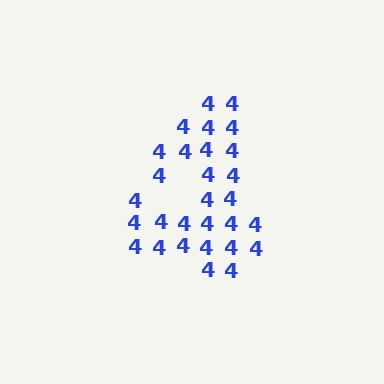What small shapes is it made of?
It is made of small digit 4's.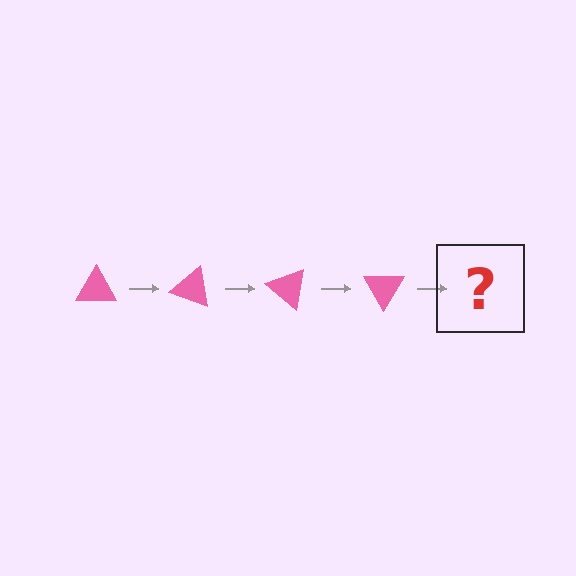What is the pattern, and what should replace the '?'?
The pattern is that the triangle rotates 20 degrees each step. The '?' should be a pink triangle rotated 80 degrees.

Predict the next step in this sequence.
The next step is a pink triangle rotated 80 degrees.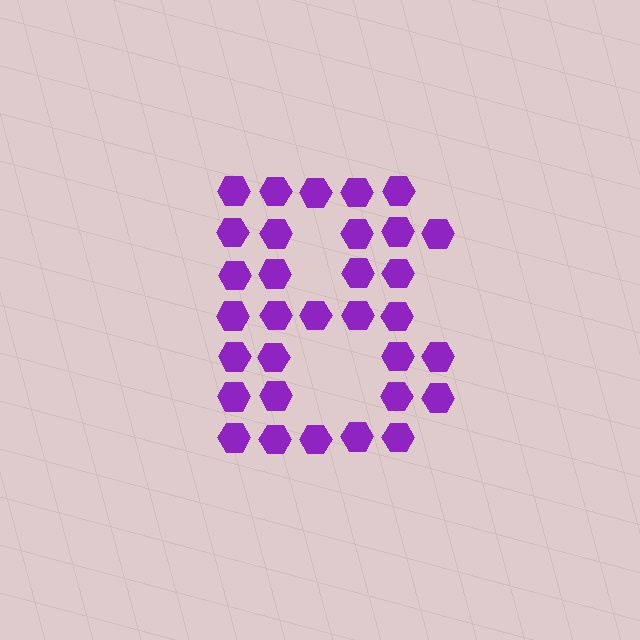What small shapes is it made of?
It is made of small hexagons.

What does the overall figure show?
The overall figure shows the letter B.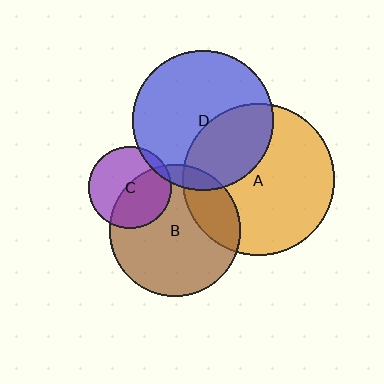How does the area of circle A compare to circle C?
Approximately 3.4 times.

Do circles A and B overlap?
Yes.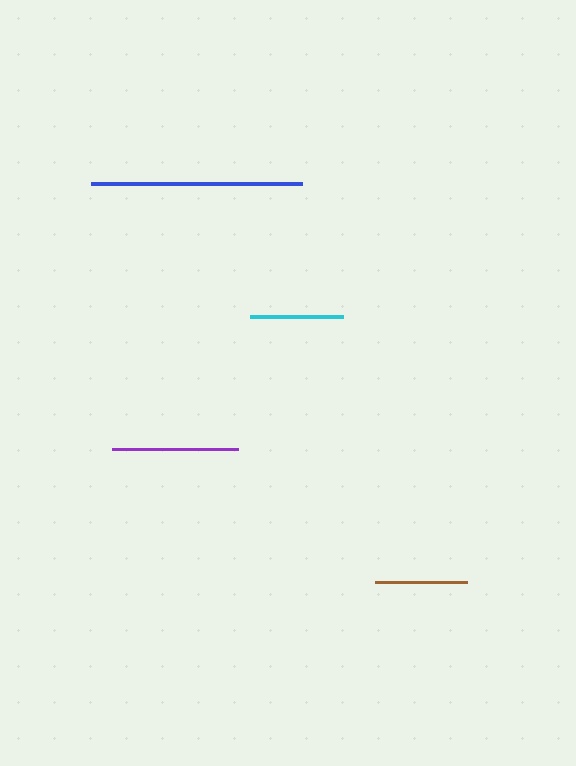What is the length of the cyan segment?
The cyan segment is approximately 93 pixels long.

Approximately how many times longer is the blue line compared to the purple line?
The blue line is approximately 1.7 times the length of the purple line.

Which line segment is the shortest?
The brown line is the shortest at approximately 92 pixels.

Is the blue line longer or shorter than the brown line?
The blue line is longer than the brown line.